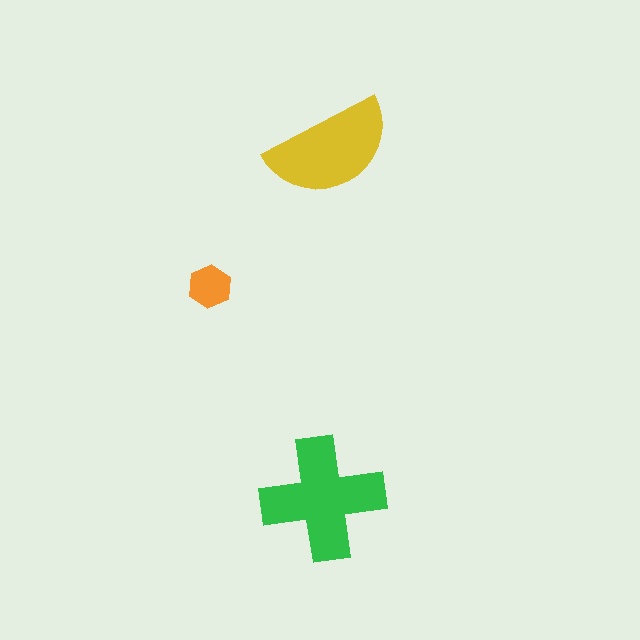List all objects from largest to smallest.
The green cross, the yellow semicircle, the orange hexagon.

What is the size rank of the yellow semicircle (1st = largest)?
2nd.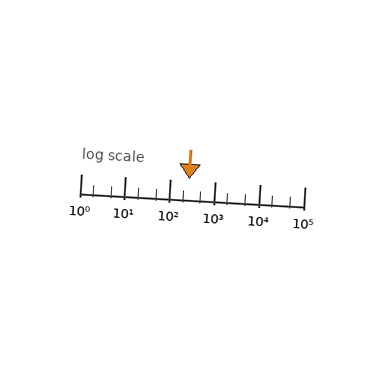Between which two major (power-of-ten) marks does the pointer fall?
The pointer is between 100 and 1000.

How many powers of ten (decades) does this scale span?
The scale spans 5 decades, from 1 to 100000.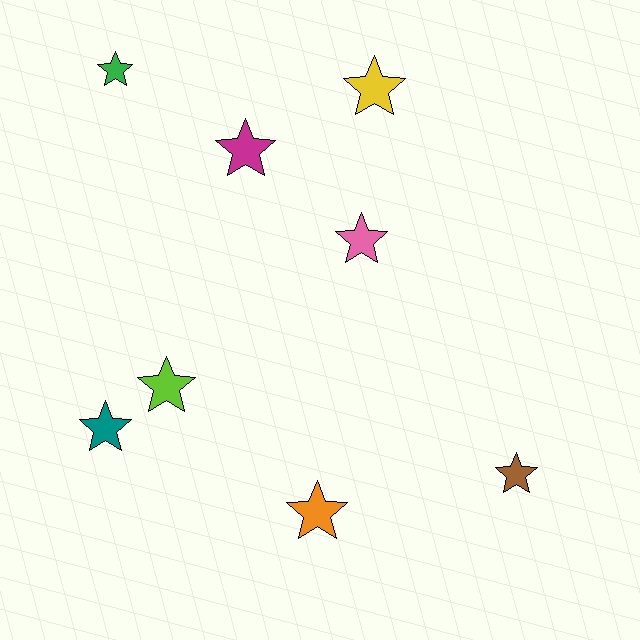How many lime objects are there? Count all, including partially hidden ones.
There is 1 lime object.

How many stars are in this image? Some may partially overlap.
There are 8 stars.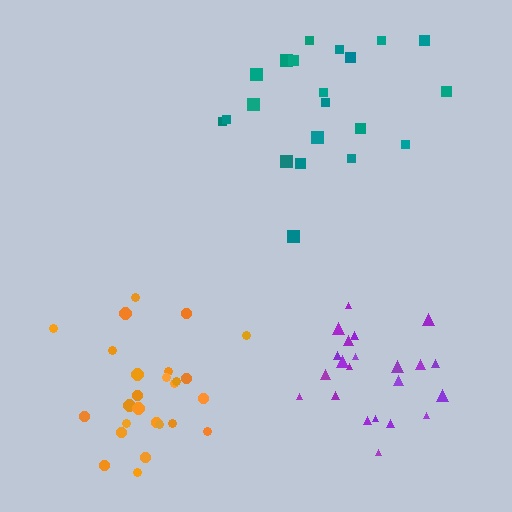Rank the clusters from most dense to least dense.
purple, orange, teal.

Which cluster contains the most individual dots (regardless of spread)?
Orange (26).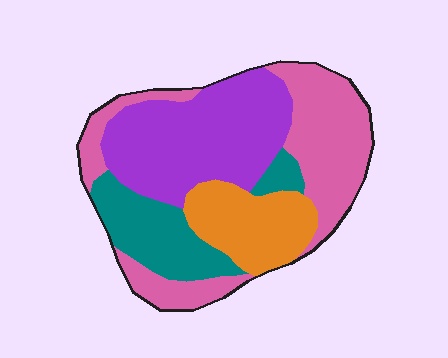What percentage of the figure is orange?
Orange covers around 15% of the figure.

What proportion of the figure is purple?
Purple takes up about one third (1/3) of the figure.